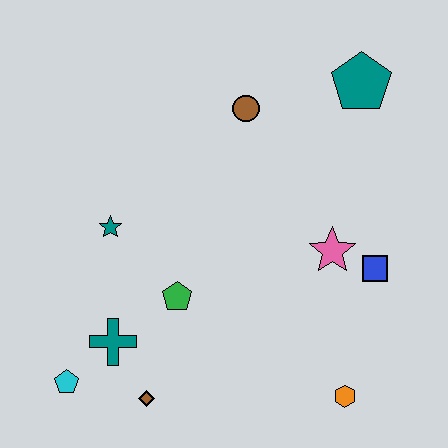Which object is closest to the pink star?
The blue square is closest to the pink star.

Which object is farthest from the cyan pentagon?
The teal pentagon is farthest from the cyan pentagon.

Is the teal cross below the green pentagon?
Yes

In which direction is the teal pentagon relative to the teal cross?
The teal pentagon is above the teal cross.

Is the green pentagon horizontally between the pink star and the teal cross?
Yes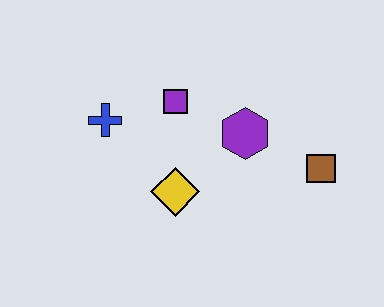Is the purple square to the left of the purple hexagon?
Yes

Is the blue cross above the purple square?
No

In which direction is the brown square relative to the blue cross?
The brown square is to the right of the blue cross.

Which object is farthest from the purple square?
The brown square is farthest from the purple square.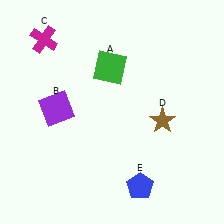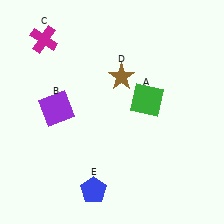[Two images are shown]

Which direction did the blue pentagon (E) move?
The blue pentagon (E) moved left.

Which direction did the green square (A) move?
The green square (A) moved right.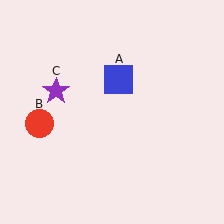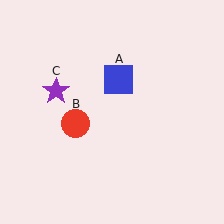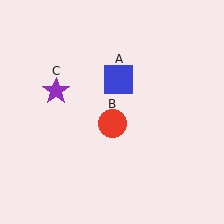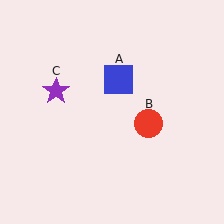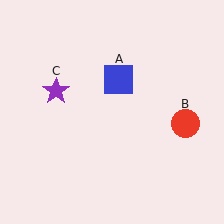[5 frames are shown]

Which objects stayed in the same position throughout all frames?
Blue square (object A) and purple star (object C) remained stationary.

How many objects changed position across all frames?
1 object changed position: red circle (object B).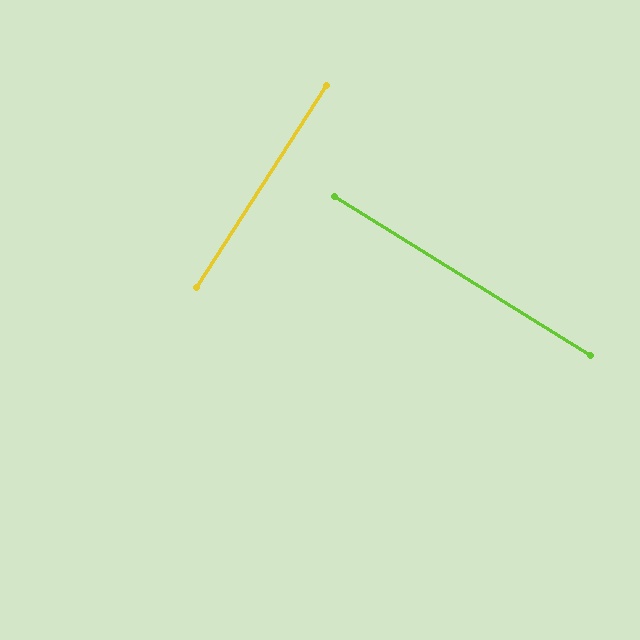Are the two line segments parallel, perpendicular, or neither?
Perpendicular — they meet at approximately 89°.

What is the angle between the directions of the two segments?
Approximately 89 degrees.